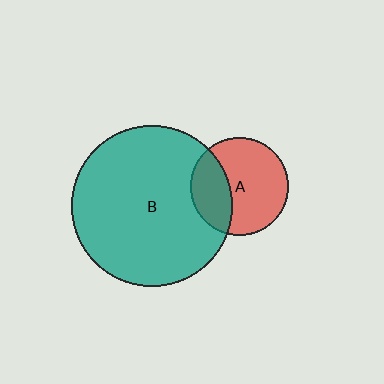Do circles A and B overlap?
Yes.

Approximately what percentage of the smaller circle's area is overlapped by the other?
Approximately 35%.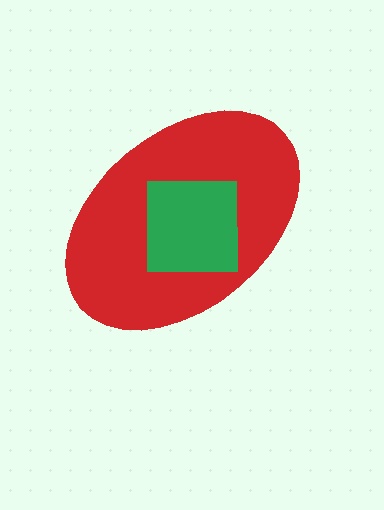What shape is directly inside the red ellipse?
The green square.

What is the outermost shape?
The red ellipse.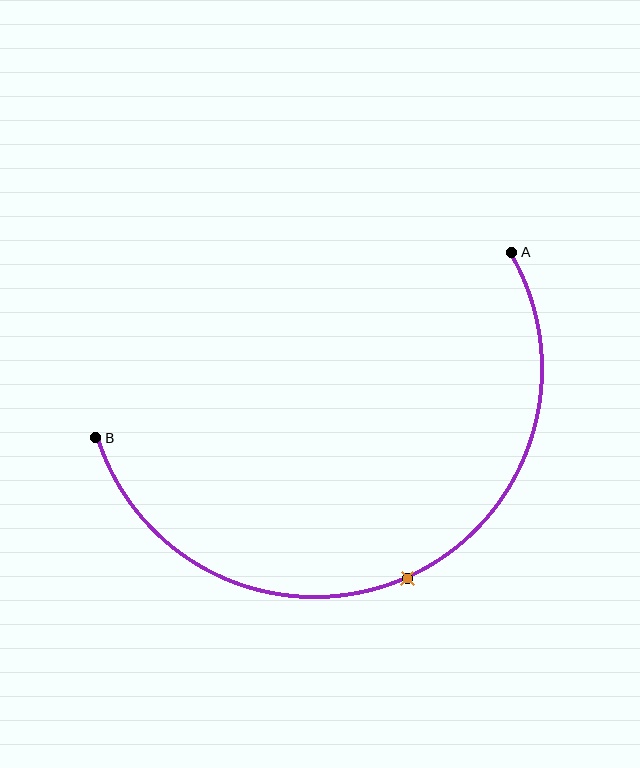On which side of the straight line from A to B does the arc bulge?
The arc bulges below the straight line connecting A and B.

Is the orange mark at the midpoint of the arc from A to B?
Yes. The orange mark lies on the arc at equal arc-length from both A and B — it is the arc midpoint.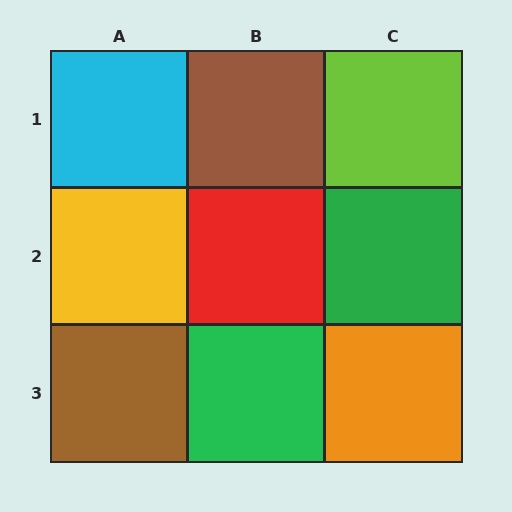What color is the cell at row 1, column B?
Brown.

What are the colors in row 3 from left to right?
Brown, green, orange.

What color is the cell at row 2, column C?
Green.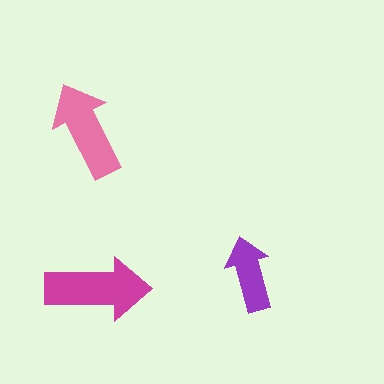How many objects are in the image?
There are 3 objects in the image.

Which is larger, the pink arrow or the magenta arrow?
The magenta one.